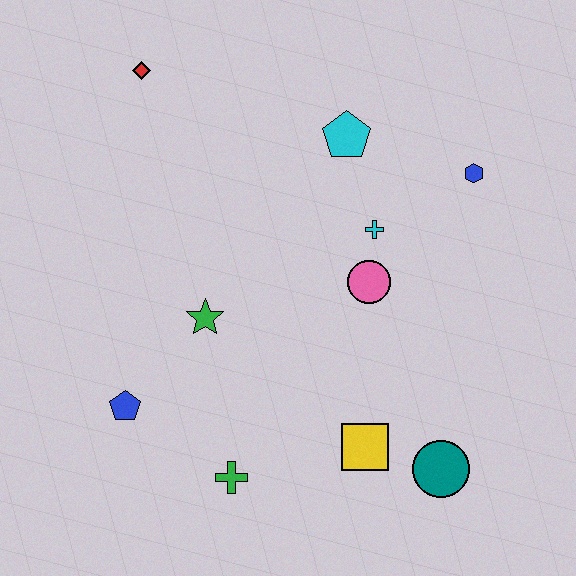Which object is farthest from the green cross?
The red diamond is farthest from the green cross.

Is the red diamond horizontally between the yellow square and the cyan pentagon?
No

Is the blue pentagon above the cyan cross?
No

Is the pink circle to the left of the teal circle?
Yes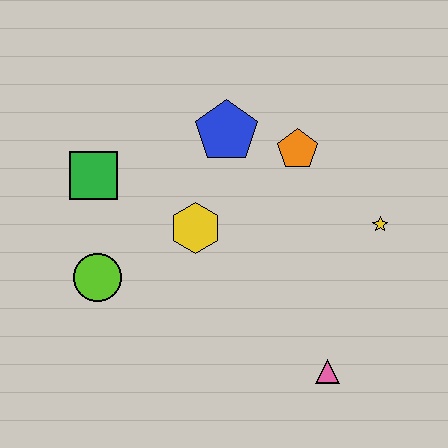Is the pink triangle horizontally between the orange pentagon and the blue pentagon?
No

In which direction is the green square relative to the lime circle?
The green square is above the lime circle.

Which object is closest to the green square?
The lime circle is closest to the green square.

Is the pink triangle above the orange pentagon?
No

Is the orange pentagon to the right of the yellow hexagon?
Yes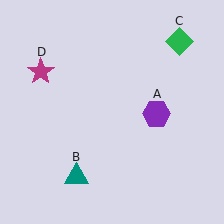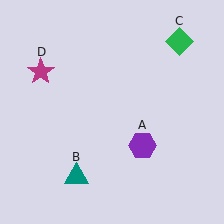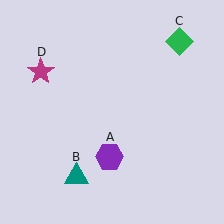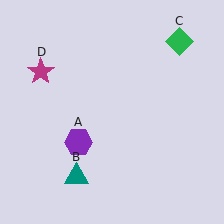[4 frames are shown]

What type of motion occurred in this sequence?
The purple hexagon (object A) rotated clockwise around the center of the scene.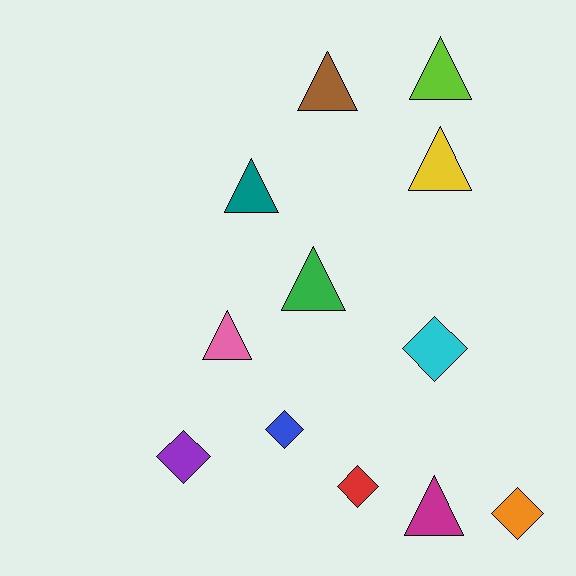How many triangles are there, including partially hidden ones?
There are 7 triangles.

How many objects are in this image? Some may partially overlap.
There are 12 objects.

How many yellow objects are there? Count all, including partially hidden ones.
There is 1 yellow object.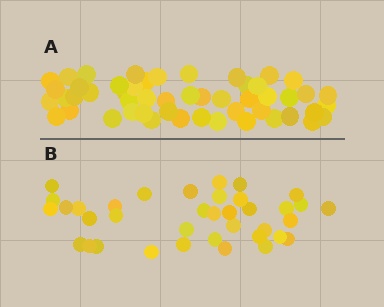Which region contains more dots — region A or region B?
Region A (the top region) has more dots.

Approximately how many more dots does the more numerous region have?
Region A has approximately 15 more dots than region B.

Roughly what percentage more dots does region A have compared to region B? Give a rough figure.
About 40% more.